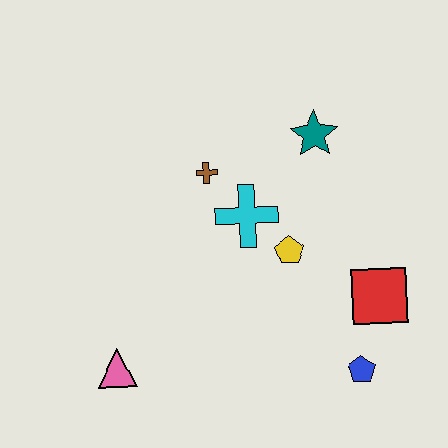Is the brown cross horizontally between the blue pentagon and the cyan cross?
No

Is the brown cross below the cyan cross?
No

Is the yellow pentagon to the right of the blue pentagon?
No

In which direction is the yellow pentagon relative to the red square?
The yellow pentagon is to the left of the red square.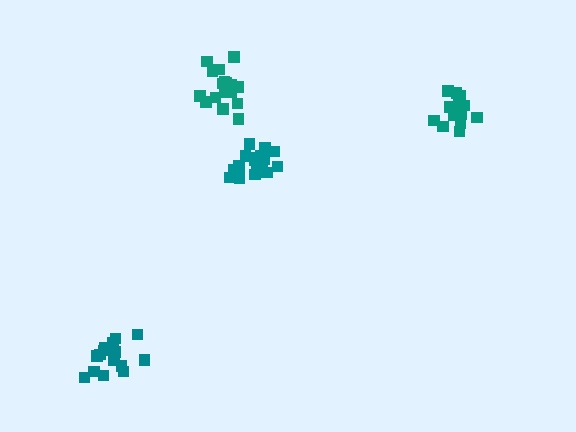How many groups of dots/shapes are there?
There are 4 groups.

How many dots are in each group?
Group 1: 18 dots, Group 2: 19 dots, Group 3: 15 dots, Group 4: 15 dots (67 total).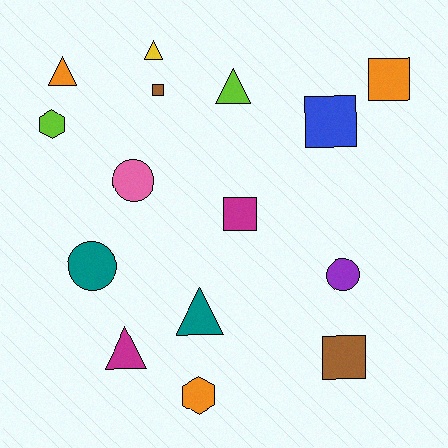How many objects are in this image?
There are 15 objects.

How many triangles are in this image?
There are 5 triangles.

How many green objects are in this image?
There are no green objects.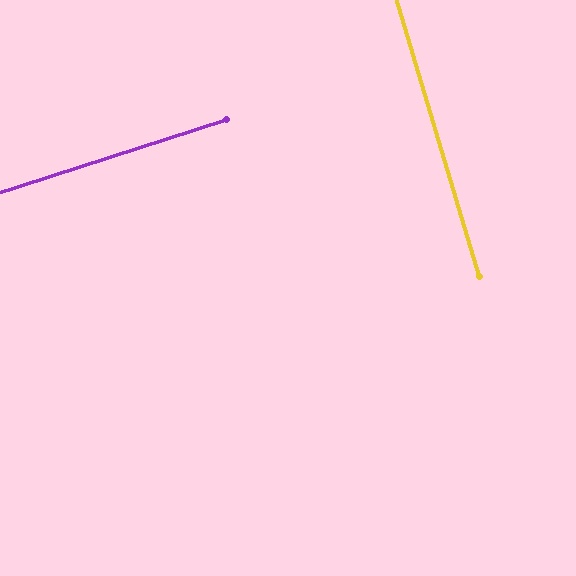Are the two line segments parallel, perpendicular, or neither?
Perpendicular — they meet at approximately 89°.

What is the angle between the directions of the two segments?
Approximately 89 degrees.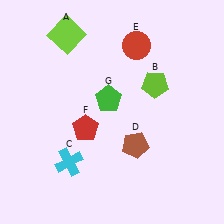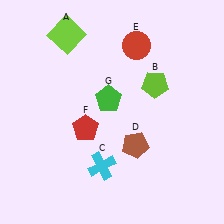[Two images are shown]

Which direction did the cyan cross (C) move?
The cyan cross (C) moved right.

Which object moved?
The cyan cross (C) moved right.